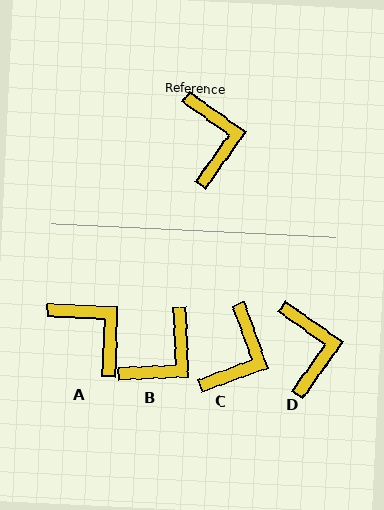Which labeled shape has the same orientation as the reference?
D.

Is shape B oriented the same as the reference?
No, it is off by about 52 degrees.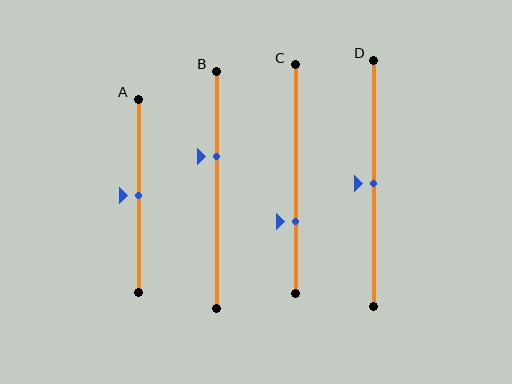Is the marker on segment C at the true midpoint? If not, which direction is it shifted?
No, the marker on segment C is shifted downward by about 19% of the segment length.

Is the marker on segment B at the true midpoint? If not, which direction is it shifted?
No, the marker on segment B is shifted upward by about 14% of the segment length.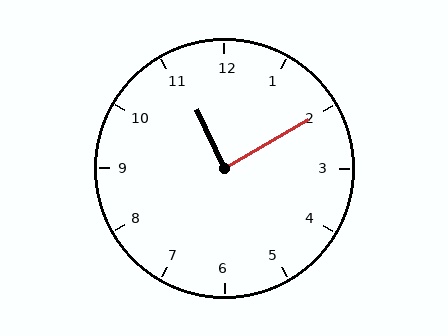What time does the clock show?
11:10.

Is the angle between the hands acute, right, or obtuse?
It is right.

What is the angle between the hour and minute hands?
Approximately 85 degrees.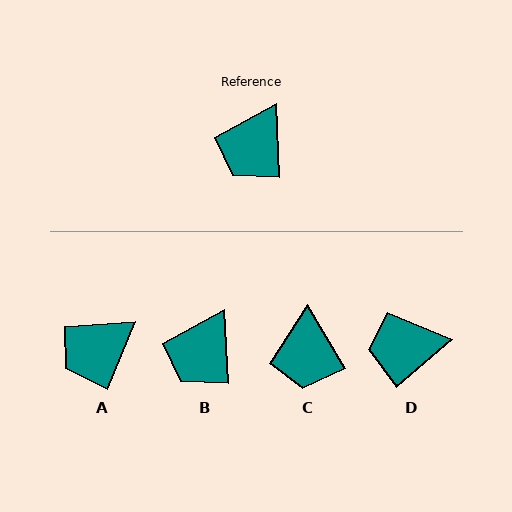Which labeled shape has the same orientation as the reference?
B.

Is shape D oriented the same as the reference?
No, it is off by about 51 degrees.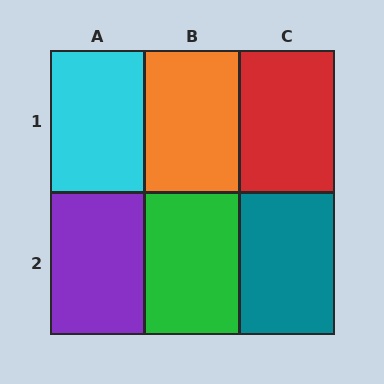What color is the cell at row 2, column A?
Purple.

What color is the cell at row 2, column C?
Teal.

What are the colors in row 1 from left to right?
Cyan, orange, red.